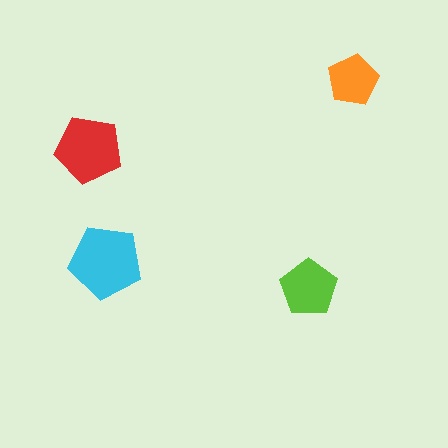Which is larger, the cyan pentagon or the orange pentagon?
The cyan one.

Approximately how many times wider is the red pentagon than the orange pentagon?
About 1.5 times wider.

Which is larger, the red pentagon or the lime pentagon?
The red one.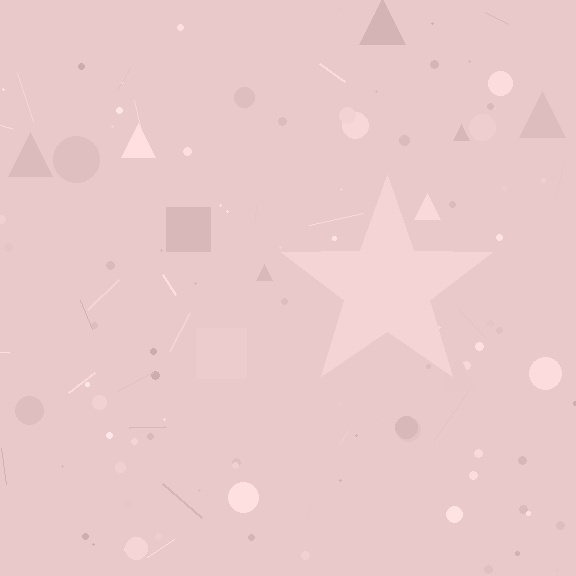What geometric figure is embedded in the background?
A star is embedded in the background.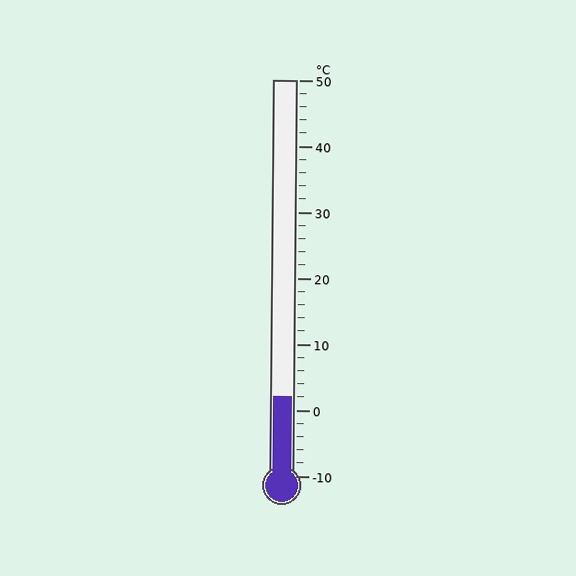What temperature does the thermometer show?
The thermometer shows approximately 2°C.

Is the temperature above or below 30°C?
The temperature is below 30°C.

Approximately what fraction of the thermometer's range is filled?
The thermometer is filled to approximately 20% of its range.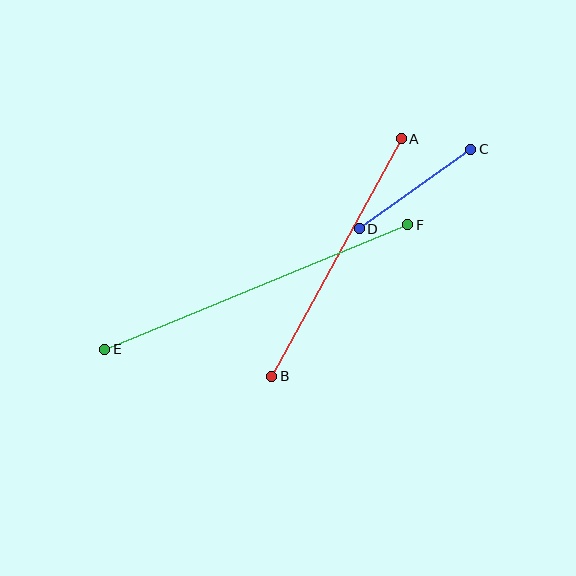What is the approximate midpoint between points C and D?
The midpoint is at approximately (415, 189) pixels.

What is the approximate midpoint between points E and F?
The midpoint is at approximately (256, 287) pixels.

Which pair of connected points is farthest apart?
Points E and F are farthest apart.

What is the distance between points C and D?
The distance is approximately 137 pixels.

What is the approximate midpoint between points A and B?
The midpoint is at approximately (336, 258) pixels.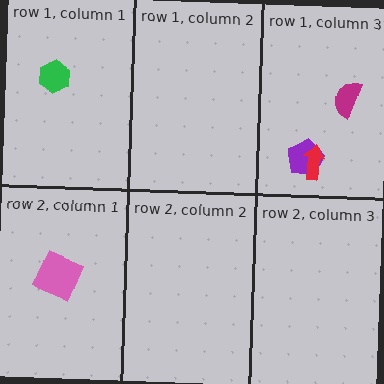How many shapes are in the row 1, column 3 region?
3.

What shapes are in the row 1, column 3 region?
The purple pentagon, the red arrow, the magenta semicircle.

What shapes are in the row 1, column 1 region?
The green hexagon.